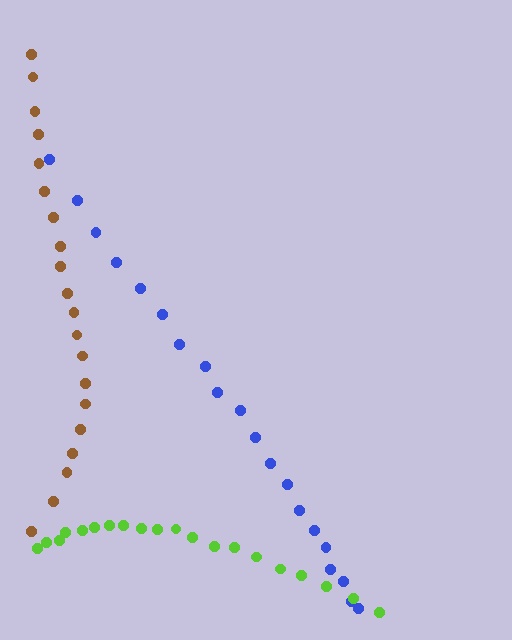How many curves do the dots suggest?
There are 3 distinct paths.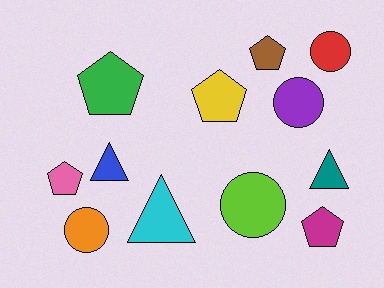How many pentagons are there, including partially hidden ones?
There are 5 pentagons.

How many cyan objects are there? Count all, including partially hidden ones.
There is 1 cyan object.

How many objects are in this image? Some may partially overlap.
There are 12 objects.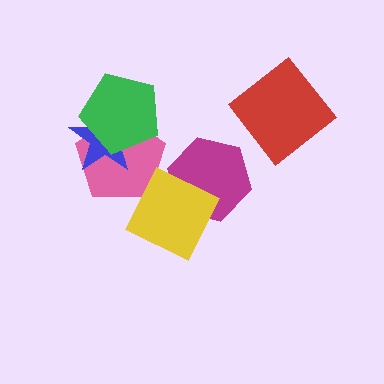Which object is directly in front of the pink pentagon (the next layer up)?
The blue star is directly in front of the pink pentagon.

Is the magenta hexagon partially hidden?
Yes, it is partially covered by another shape.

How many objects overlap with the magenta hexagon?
1 object overlaps with the magenta hexagon.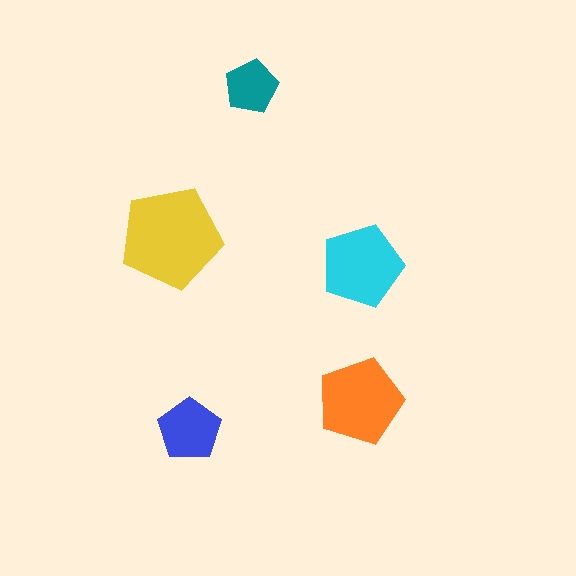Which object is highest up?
The teal pentagon is topmost.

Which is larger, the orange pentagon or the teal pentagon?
The orange one.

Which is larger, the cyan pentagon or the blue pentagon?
The cyan one.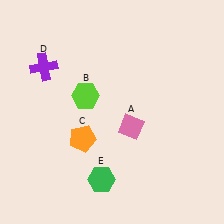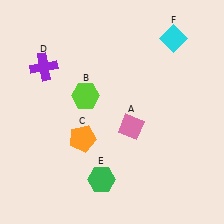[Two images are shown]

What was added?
A cyan diamond (F) was added in Image 2.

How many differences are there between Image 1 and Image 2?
There is 1 difference between the two images.